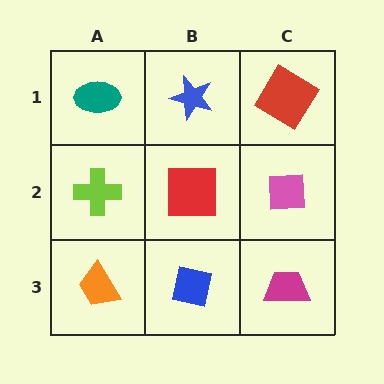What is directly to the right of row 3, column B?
A magenta trapezoid.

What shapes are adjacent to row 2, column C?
A red diamond (row 1, column C), a magenta trapezoid (row 3, column C), a red square (row 2, column B).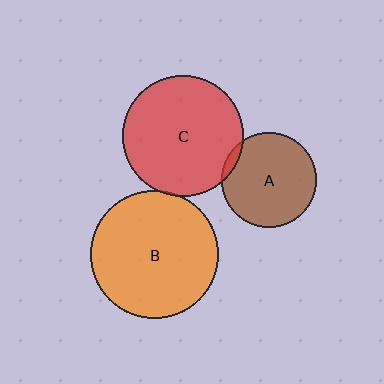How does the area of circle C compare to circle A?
Approximately 1.6 times.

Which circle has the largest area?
Circle B (orange).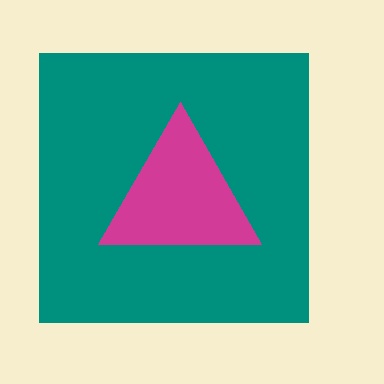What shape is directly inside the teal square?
The magenta triangle.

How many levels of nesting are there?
2.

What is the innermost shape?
The magenta triangle.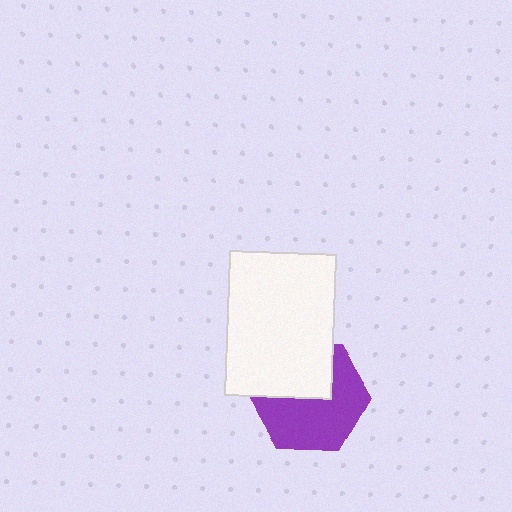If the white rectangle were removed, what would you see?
You would see the complete purple hexagon.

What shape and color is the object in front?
The object in front is a white rectangle.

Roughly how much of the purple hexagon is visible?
About half of it is visible (roughly 60%).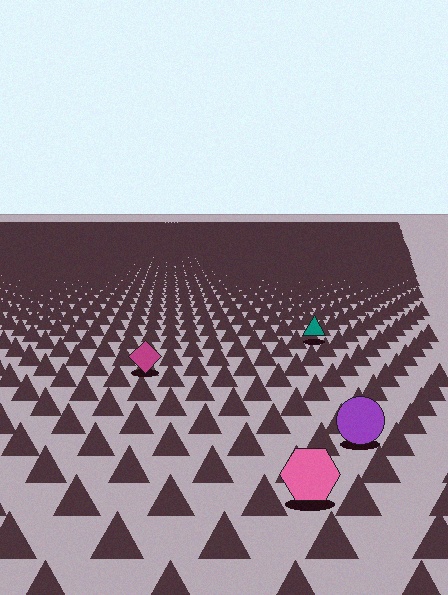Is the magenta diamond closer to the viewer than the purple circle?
No. The purple circle is closer — you can tell from the texture gradient: the ground texture is coarser near it.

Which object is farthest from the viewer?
The teal triangle is farthest from the viewer. It appears smaller and the ground texture around it is denser.